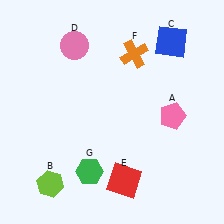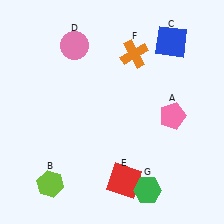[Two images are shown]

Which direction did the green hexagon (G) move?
The green hexagon (G) moved right.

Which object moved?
The green hexagon (G) moved right.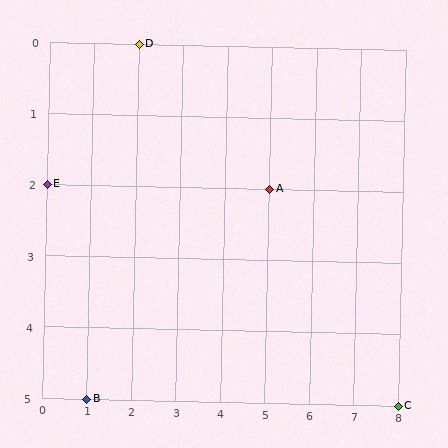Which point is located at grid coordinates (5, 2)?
Point A is at (5, 2).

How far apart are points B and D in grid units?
Points B and D are 1 column and 5 rows apart (about 5.1 grid units diagonally).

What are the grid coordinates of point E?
Point E is at grid coordinates (0, 2).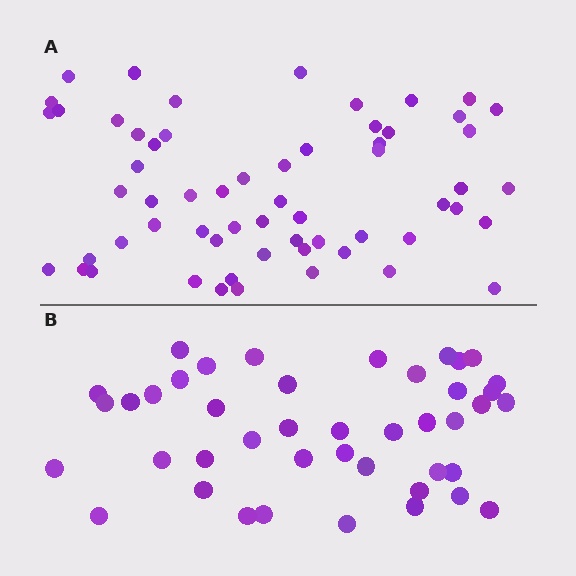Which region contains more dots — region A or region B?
Region A (the top region) has more dots.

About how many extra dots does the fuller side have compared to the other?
Region A has approximately 15 more dots than region B.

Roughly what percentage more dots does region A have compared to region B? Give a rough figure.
About 40% more.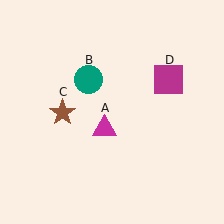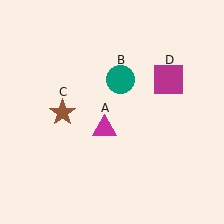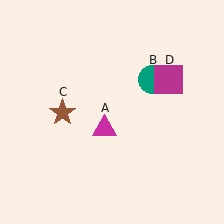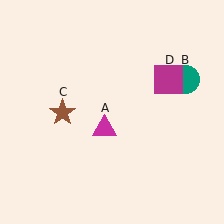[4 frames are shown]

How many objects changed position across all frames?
1 object changed position: teal circle (object B).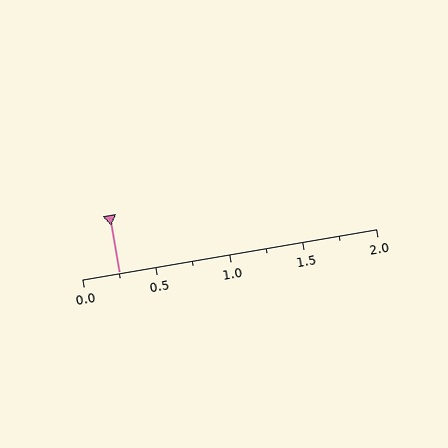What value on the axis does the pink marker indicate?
The marker indicates approximately 0.25.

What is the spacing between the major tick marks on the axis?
The major ticks are spaced 0.5 apart.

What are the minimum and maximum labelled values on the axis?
The axis runs from 0.0 to 2.0.